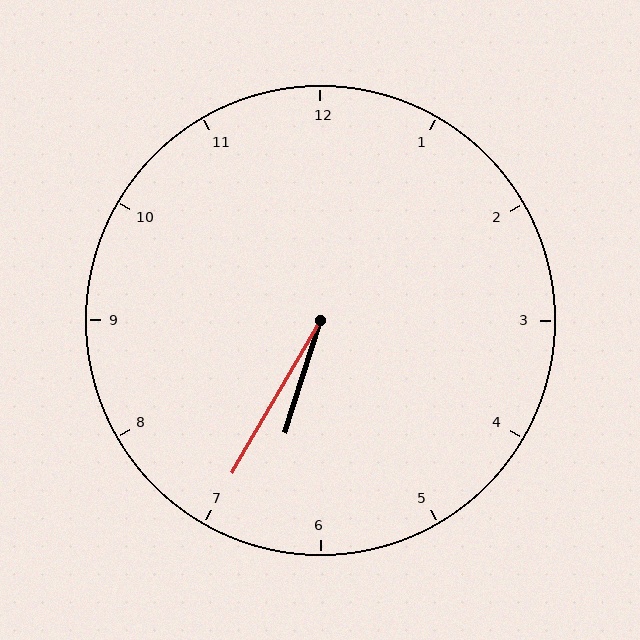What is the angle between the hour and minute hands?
Approximately 12 degrees.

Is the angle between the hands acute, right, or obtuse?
It is acute.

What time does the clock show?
6:35.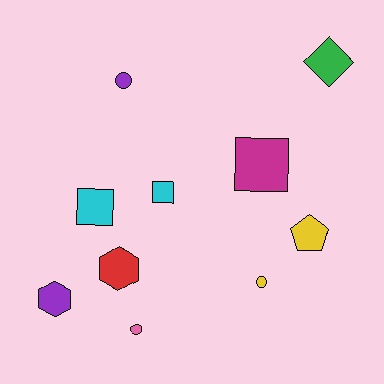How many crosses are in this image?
There are no crosses.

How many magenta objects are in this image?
There is 1 magenta object.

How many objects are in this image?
There are 10 objects.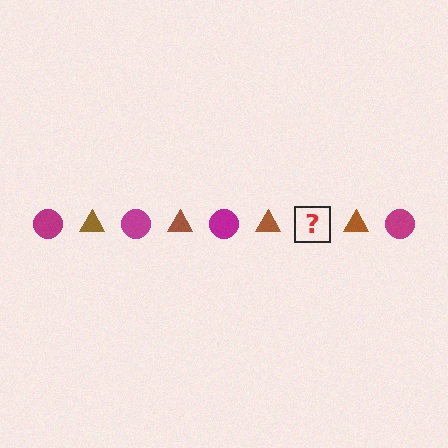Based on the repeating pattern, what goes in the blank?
The blank should be a magenta circle.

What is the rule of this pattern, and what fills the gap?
The rule is that the pattern alternates between magenta circle and brown triangle. The gap should be filled with a magenta circle.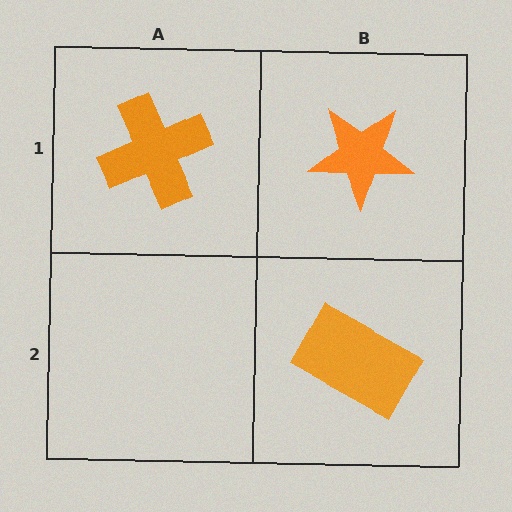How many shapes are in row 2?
1 shape.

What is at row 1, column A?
An orange cross.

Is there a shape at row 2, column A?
No, that cell is empty.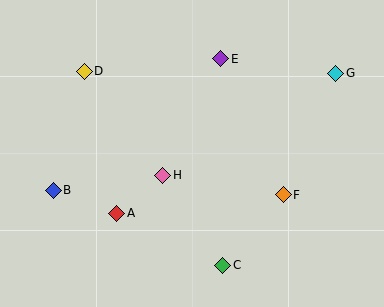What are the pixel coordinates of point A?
Point A is at (117, 213).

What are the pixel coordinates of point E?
Point E is at (221, 59).